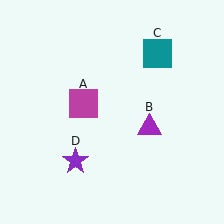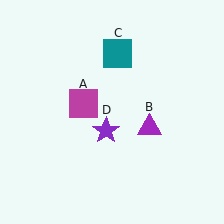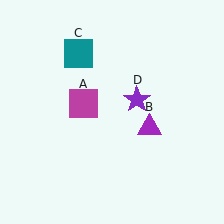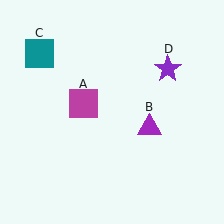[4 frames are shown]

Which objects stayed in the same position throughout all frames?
Magenta square (object A) and purple triangle (object B) remained stationary.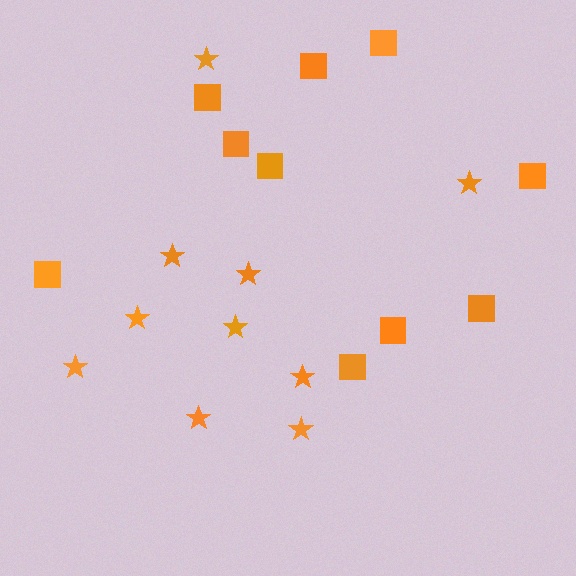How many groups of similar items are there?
There are 2 groups: one group of stars (10) and one group of squares (10).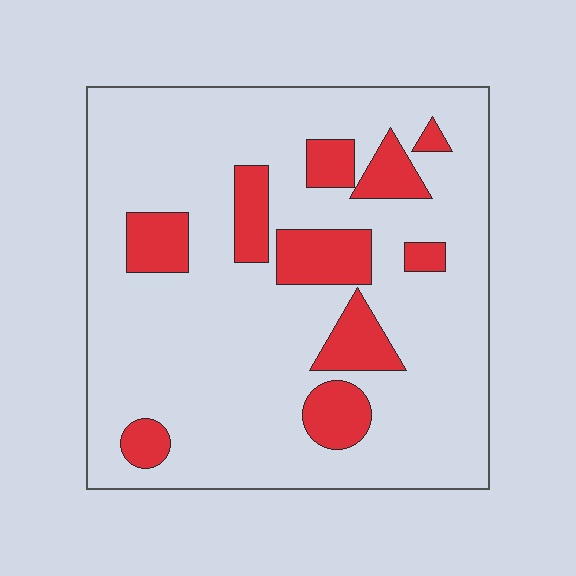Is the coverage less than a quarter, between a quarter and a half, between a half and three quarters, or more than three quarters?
Less than a quarter.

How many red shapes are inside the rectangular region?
10.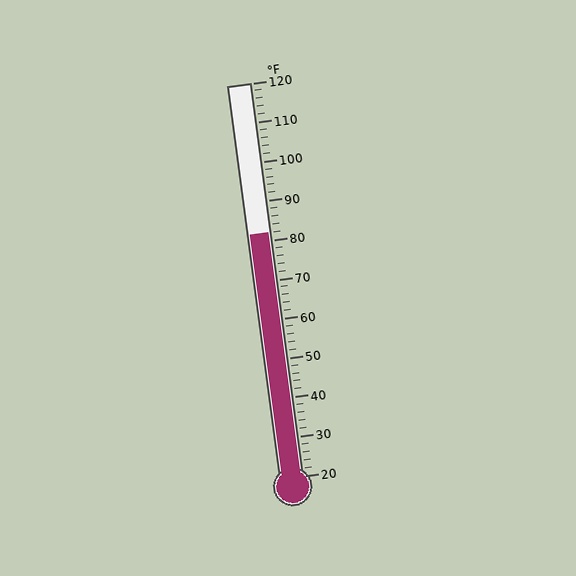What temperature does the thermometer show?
The thermometer shows approximately 82°F.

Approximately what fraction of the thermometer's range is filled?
The thermometer is filled to approximately 60% of its range.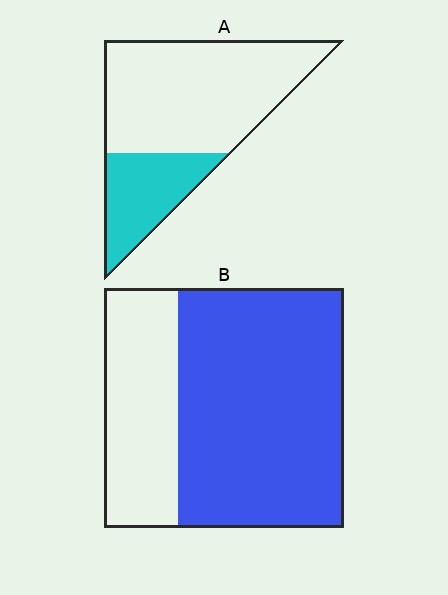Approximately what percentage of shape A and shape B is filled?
A is approximately 30% and B is approximately 70%.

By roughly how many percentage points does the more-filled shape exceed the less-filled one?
By roughly 40 percentage points (B over A).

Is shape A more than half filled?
No.